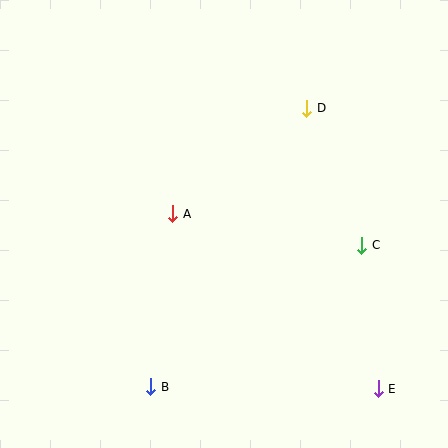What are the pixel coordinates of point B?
Point B is at (151, 387).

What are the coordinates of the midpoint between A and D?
The midpoint between A and D is at (240, 161).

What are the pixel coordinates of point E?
Point E is at (378, 389).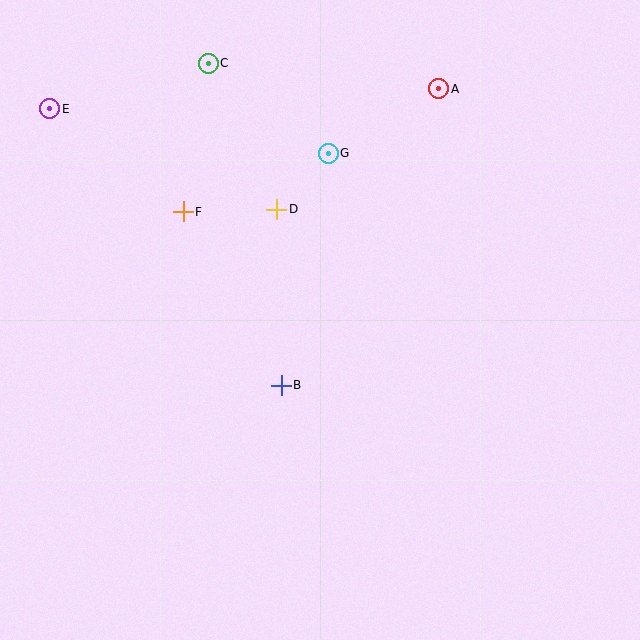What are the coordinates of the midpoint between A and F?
The midpoint between A and F is at (311, 150).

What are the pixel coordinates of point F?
Point F is at (183, 212).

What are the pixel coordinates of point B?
Point B is at (281, 385).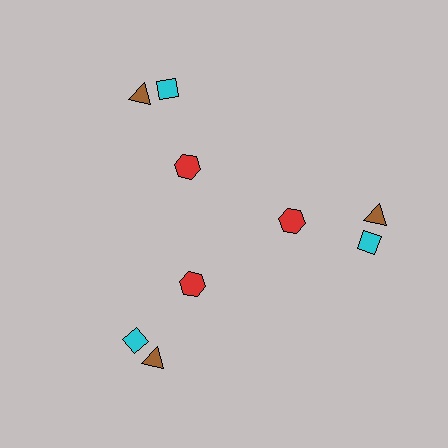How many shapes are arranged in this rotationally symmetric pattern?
There are 9 shapes, arranged in 3 groups of 3.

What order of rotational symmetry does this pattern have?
This pattern has 3-fold rotational symmetry.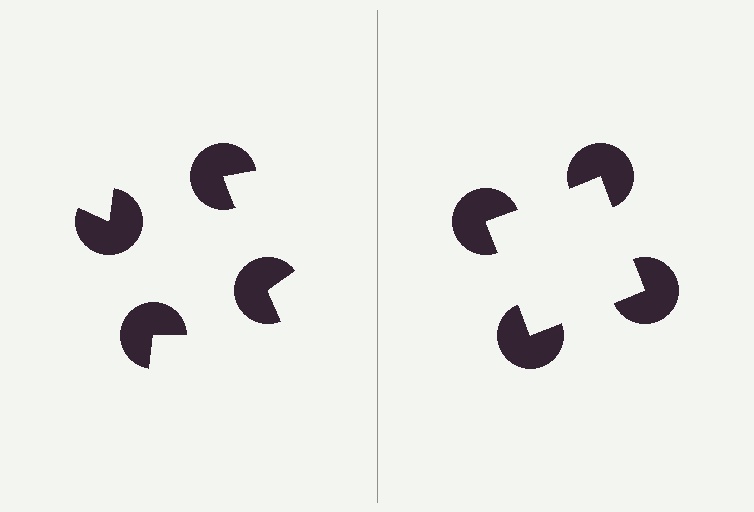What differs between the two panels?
The pac-man discs are positioned identically on both sides; only the wedge orientations differ. On the right they align to a square; on the left they are misaligned.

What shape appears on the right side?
An illusory square.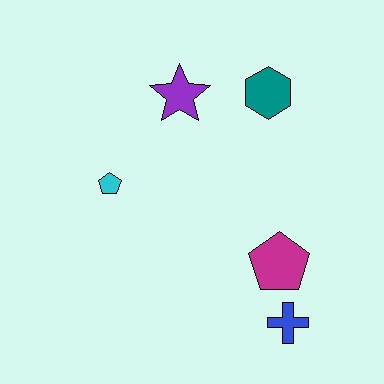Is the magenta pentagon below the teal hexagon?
Yes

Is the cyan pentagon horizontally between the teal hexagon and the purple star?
No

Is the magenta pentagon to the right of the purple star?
Yes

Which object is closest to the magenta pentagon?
The blue cross is closest to the magenta pentagon.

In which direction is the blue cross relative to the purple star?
The blue cross is below the purple star.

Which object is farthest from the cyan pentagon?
The blue cross is farthest from the cyan pentagon.